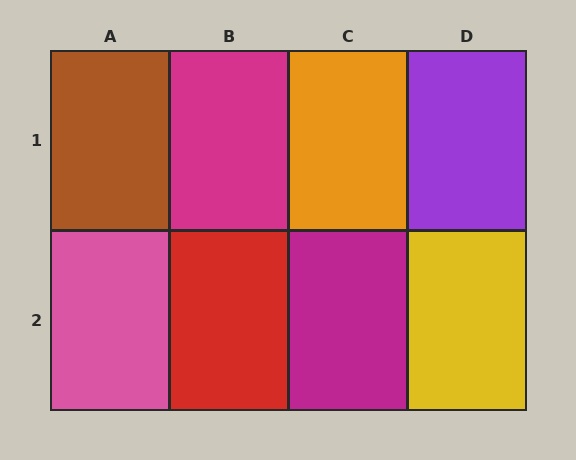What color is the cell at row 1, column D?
Purple.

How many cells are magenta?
2 cells are magenta.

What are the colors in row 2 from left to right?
Pink, red, magenta, yellow.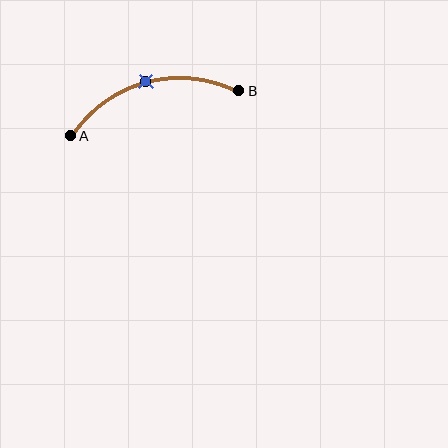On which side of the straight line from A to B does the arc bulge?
The arc bulges above the straight line connecting A and B.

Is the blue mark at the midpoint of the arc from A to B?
Yes. The blue mark lies on the arc at equal arc-length from both A and B — it is the arc midpoint.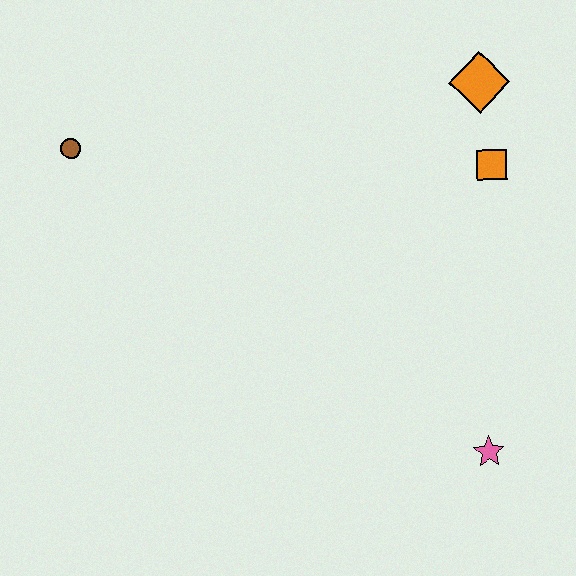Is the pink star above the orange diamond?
No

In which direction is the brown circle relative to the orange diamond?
The brown circle is to the left of the orange diamond.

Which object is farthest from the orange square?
The brown circle is farthest from the orange square.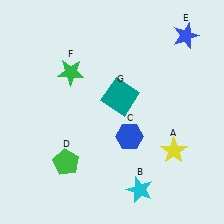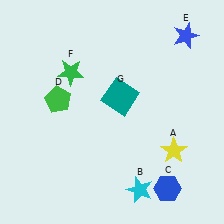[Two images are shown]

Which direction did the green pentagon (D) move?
The green pentagon (D) moved up.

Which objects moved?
The objects that moved are: the blue hexagon (C), the green pentagon (D).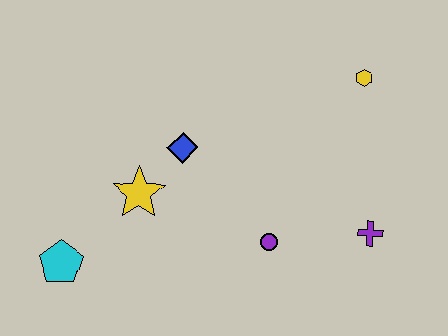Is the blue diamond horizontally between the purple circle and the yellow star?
Yes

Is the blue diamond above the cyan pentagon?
Yes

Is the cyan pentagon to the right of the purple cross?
No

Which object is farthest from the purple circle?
The cyan pentagon is farthest from the purple circle.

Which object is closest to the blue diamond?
The yellow star is closest to the blue diamond.